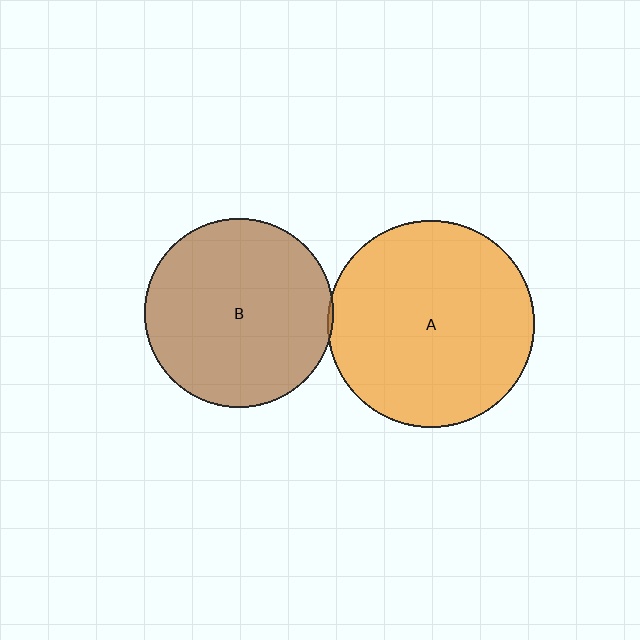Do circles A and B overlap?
Yes.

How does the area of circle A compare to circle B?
Approximately 1.2 times.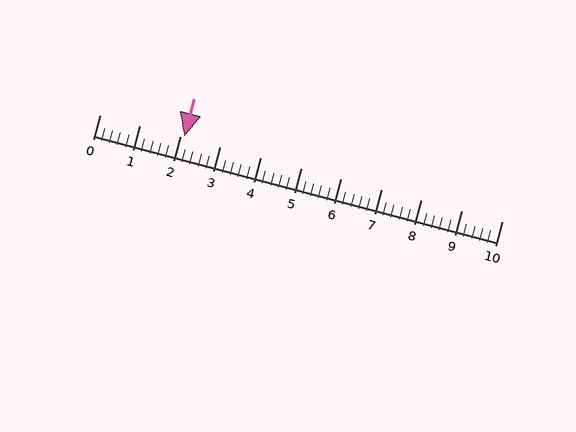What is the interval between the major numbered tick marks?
The major tick marks are spaced 1 units apart.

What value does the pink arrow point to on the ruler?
The pink arrow points to approximately 2.1.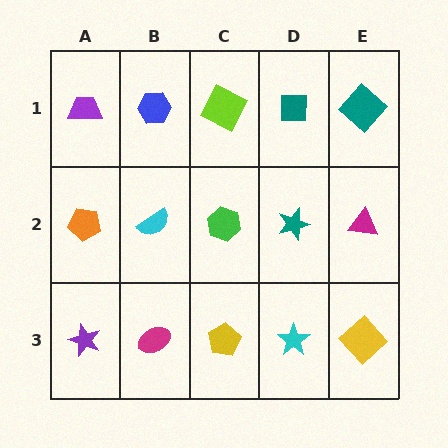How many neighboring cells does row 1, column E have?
2.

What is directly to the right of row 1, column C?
A teal square.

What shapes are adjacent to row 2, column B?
A blue hexagon (row 1, column B), a magenta ellipse (row 3, column B), an orange pentagon (row 2, column A), a green hexagon (row 2, column C).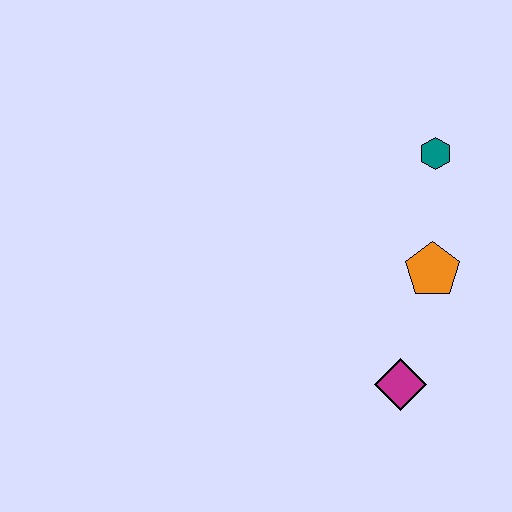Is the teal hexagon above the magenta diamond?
Yes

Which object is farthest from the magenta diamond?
The teal hexagon is farthest from the magenta diamond.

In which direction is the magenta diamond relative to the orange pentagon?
The magenta diamond is below the orange pentagon.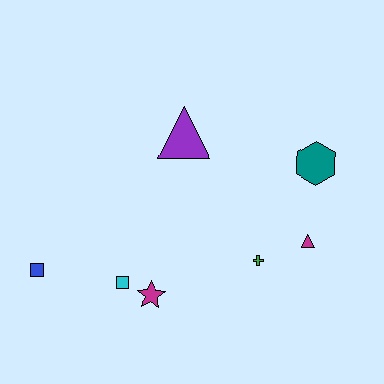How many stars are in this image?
There is 1 star.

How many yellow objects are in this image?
There are no yellow objects.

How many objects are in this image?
There are 7 objects.